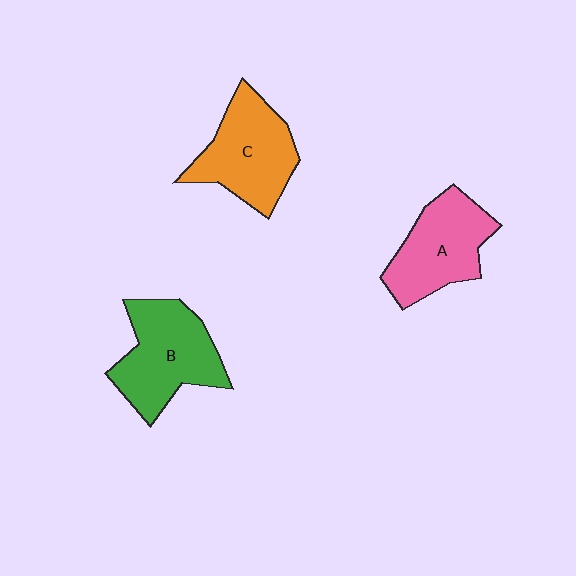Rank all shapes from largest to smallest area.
From largest to smallest: B (green), C (orange), A (pink).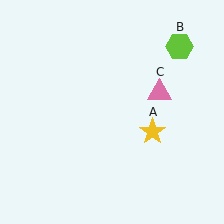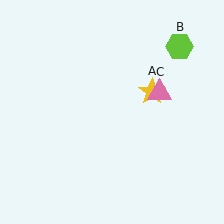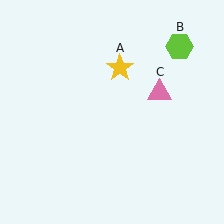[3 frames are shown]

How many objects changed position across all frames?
1 object changed position: yellow star (object A).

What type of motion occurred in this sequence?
The yellow star (object A) rotated counterclockwise around the center of the scene.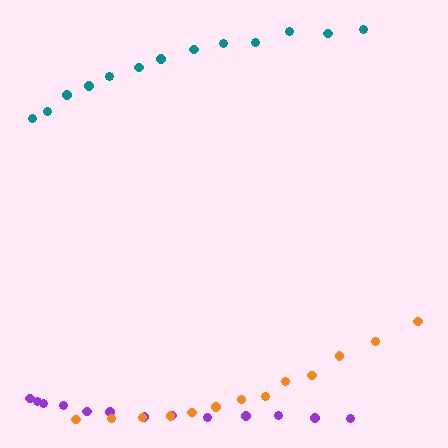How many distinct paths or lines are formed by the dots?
There are 3 distinct paths.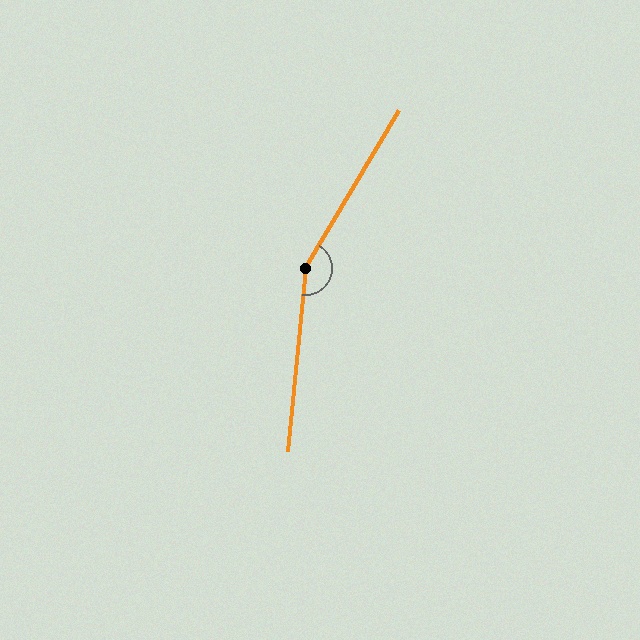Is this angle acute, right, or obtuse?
It is obtuse.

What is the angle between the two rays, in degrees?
Approximately 155 degrees.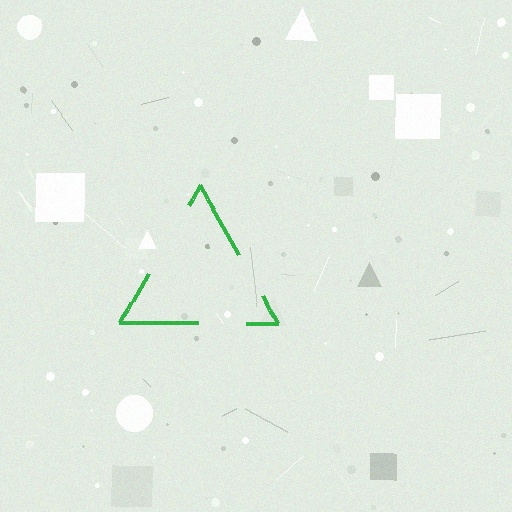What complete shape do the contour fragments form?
The contour fragments form a triangle.